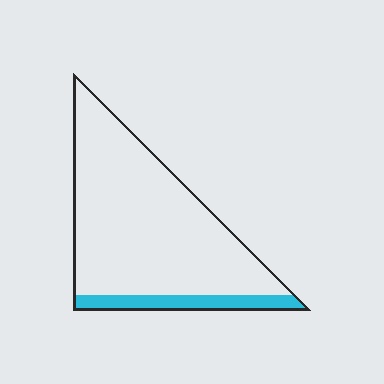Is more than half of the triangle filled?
No.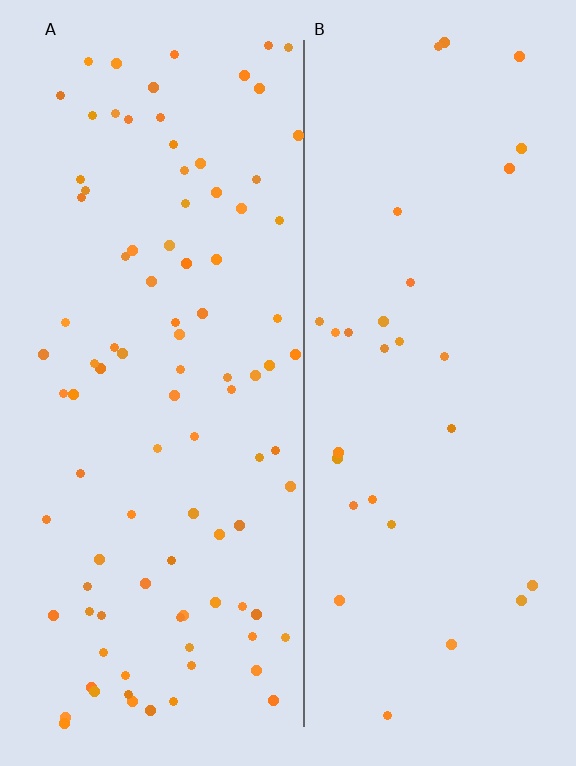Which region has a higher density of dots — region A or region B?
A (the left).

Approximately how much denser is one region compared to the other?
Approximately 3.2× — region A over region B.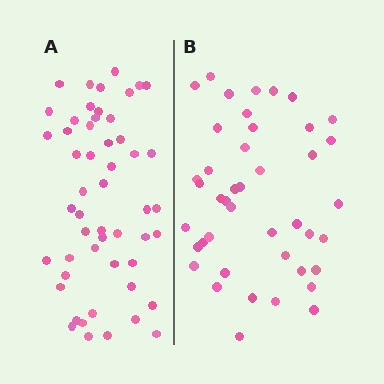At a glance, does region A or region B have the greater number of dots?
Region A (the left region) has more dots.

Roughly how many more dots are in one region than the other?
Region A has roughly 8 or so more dots than region B.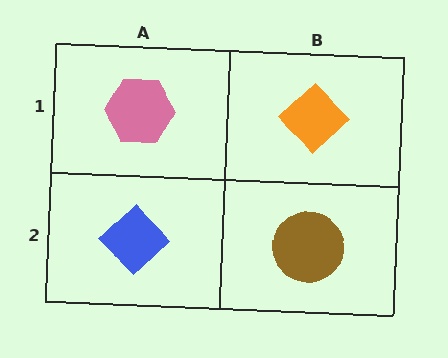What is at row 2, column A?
A blue diamond.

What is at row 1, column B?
An orange diamond.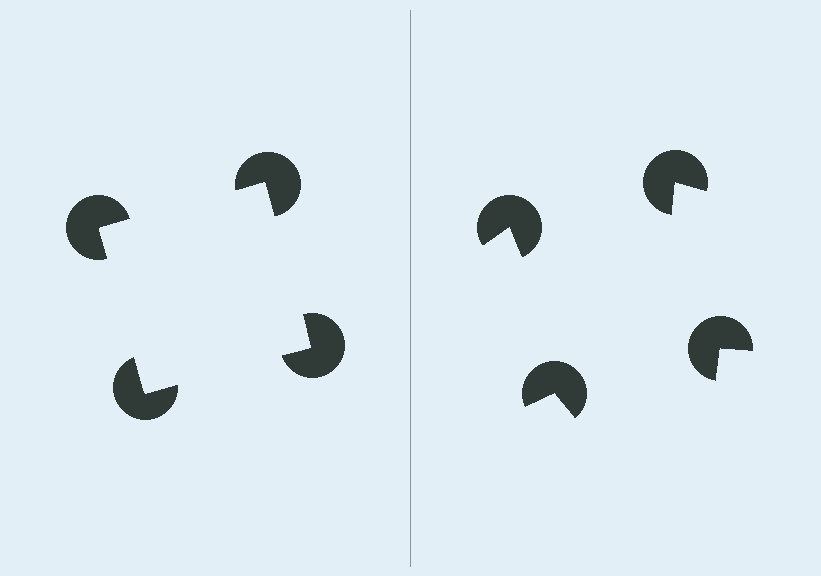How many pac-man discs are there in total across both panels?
8 — 4 on each side.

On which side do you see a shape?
An illusory square appears on the left side. On the right side the wedge cuts are rotated, so no coherent shape forms.